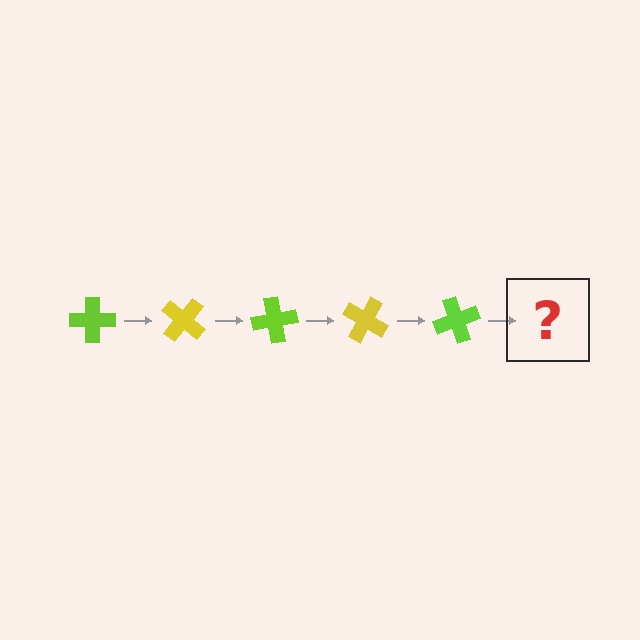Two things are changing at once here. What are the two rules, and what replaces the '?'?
The two rules are that it rotates 40 degrees each step and the color cycles through lime and yellow. The '?' should be a yellow cross, rotated 200 degrees from the start.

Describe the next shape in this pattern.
It should be a yellow cross, rotated 200 degrees from the start.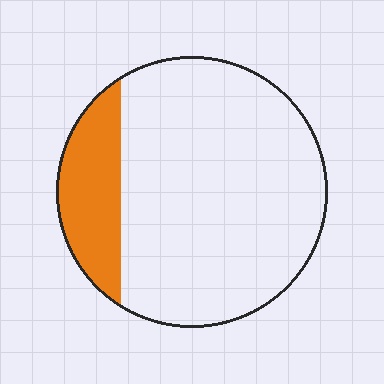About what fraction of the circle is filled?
About one sixth (1/6).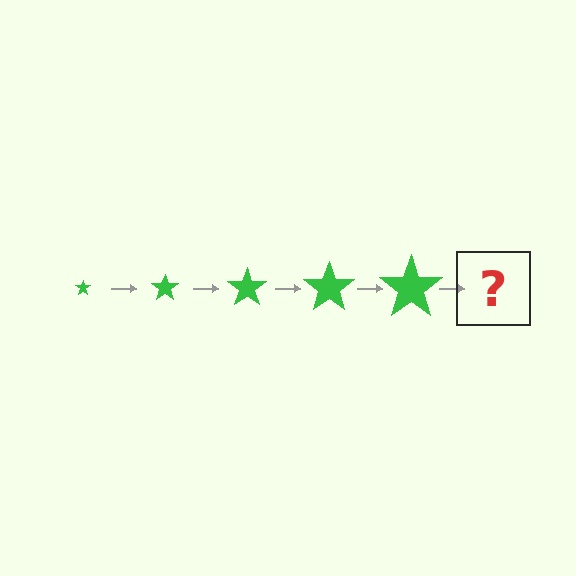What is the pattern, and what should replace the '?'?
The pattern is that the star gets progressively larger each step. The '?' should be a green star, larger than the previous one.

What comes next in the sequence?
The next element should be a green star, larger than the previous one.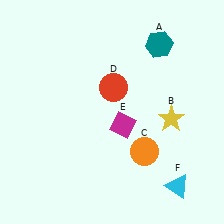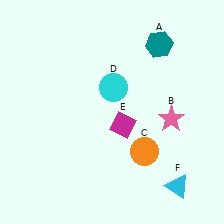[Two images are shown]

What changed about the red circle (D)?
In Image 1, D is red. In Image 2, it changed to cyan.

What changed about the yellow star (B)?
In Image 1, B is yellow. In Image 2, it changed to pink.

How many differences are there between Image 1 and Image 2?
There are 2 differences between the two images.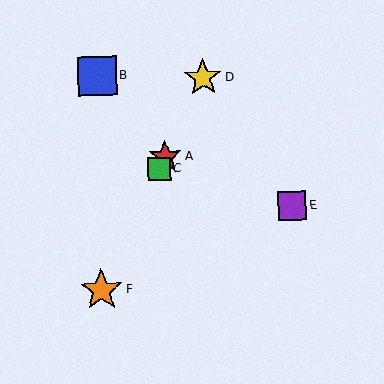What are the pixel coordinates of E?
Object E is at (292, 206).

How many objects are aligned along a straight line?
4 objects (A, C, D, F) are aligned along a straight line.